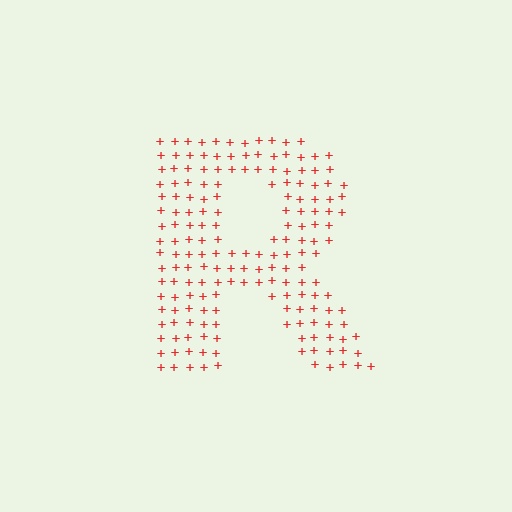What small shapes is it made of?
It is made of small plus signs.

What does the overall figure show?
The overall figure shows the letter R.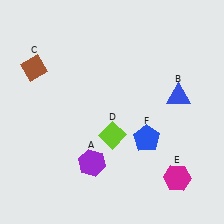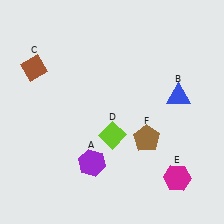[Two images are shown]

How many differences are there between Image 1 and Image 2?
There is 1 difference between the two images.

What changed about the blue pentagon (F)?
In Image 1, F is blue. In Image 2, it changed to brown.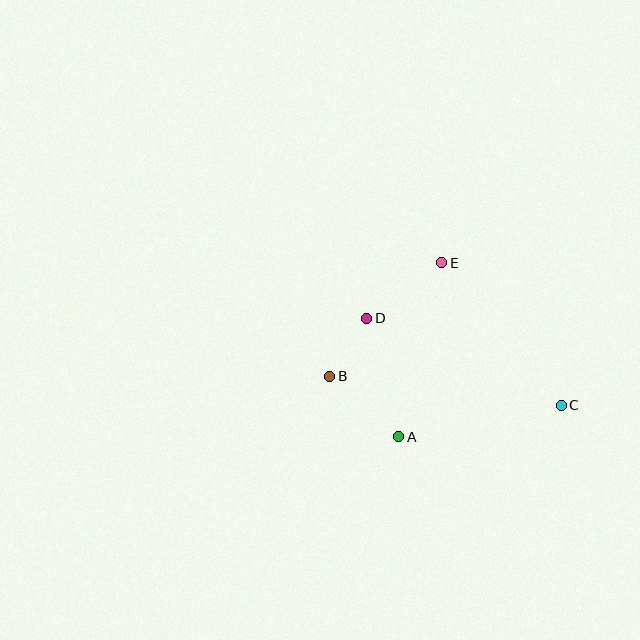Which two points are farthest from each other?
Points B and C are farthest from each other.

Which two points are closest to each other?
Points B and D are closest to each other.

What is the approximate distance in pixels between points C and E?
The distance between C and E is approximately 186 pixels.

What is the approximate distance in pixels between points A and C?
The distance between A and C is approximately 166 pixels.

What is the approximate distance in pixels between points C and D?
The distance between C and D is approximately 213 pixels.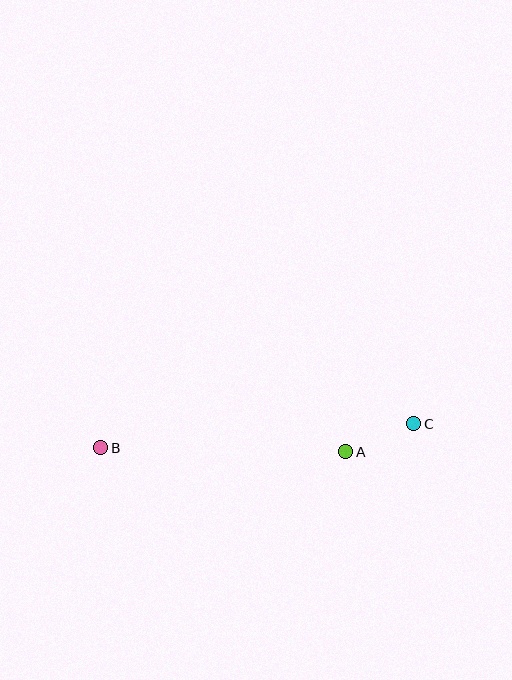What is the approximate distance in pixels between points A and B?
The distance between A and B is approximately 245 pixels.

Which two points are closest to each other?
Points A and C are closest to each other.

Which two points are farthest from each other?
Points B and C are farthest from each other.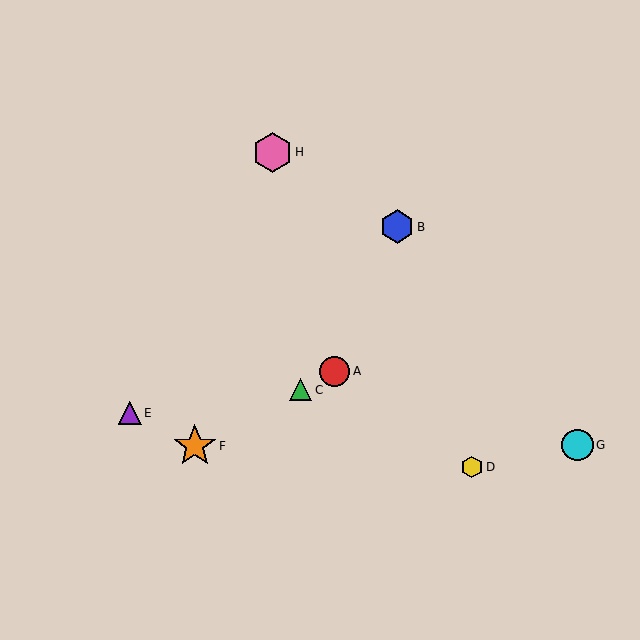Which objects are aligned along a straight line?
Objects A, C, F are aligned along a straight line.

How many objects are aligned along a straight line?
3 objects (A, C, F) are aligned along a straight line.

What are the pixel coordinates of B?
Object B is at (397, 227).